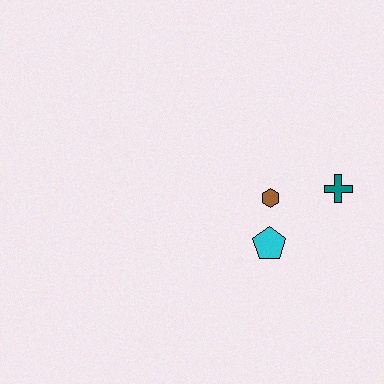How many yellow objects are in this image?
There are no yellow objects.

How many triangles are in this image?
There are no triangles.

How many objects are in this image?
There are 3 objects.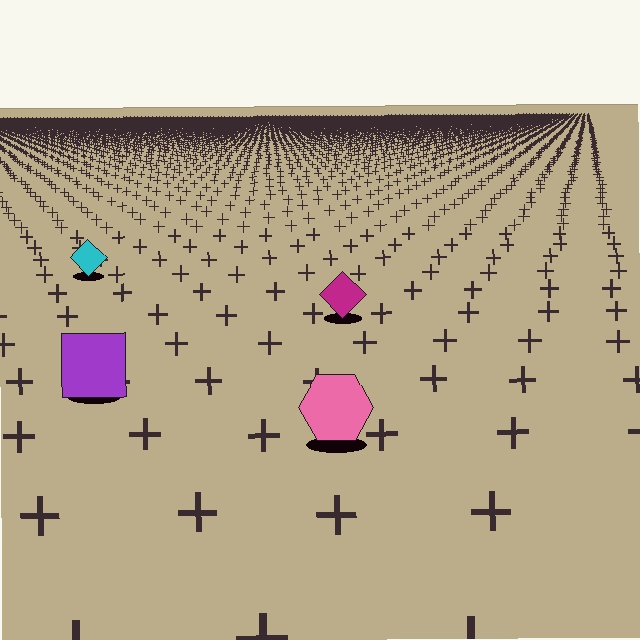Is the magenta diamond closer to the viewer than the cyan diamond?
Yes. The magenta diamond is closer — you can tell from the texture gradient: the ground texture is coarser near it.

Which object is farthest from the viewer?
The cyan diamond is farthest from the viewer. It appears smaller and the ground texture around it is denser.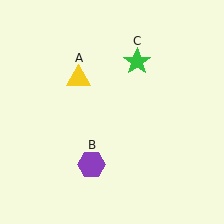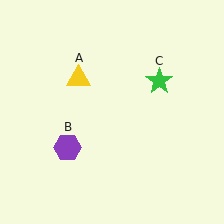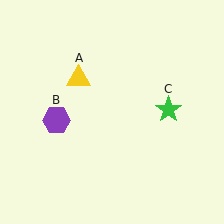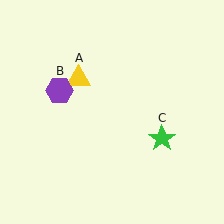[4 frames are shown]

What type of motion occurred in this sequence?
The purple hexagon (object B), green star (object C) rotated clockwise around the center of the scene.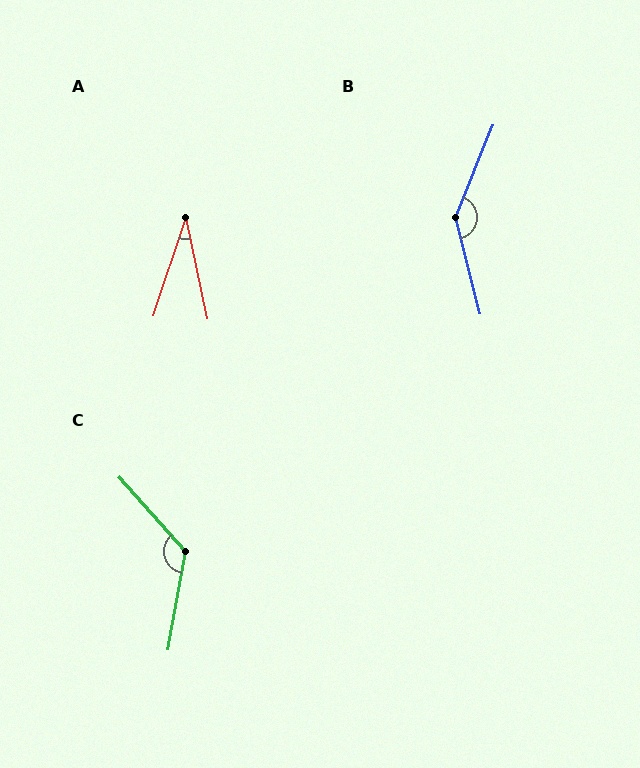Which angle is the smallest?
A, at approximately 30 degrees.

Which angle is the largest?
B, at approximately 144 degrees.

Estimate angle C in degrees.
Approximately 128 degrees.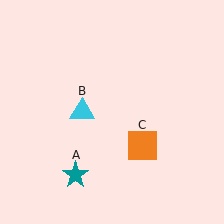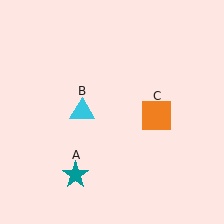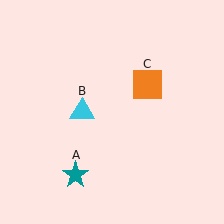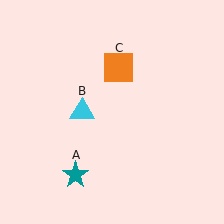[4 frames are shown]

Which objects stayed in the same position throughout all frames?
Teal star (object A) and cyan triangle (object B) remained stationary.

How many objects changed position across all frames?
1 object changed position: orange square (object C).